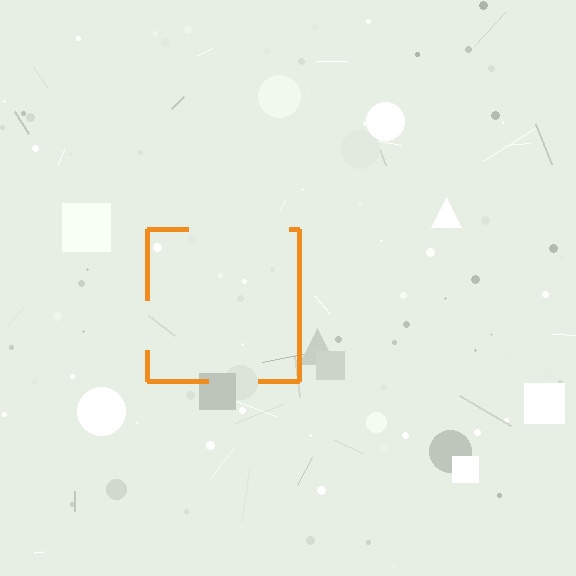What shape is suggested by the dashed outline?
The dashed outline suggests a square.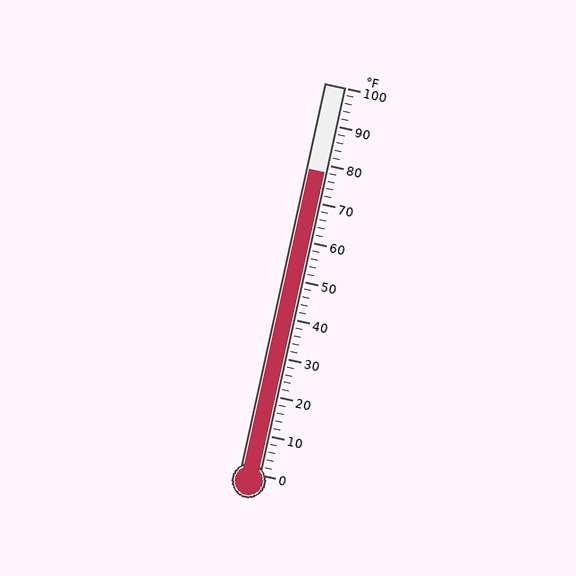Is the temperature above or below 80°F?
The temperature is below 80°F.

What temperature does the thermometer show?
The thermometer shows approximately 78°F.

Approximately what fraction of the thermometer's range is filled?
The thermometer is filled to approximately 80% of its range.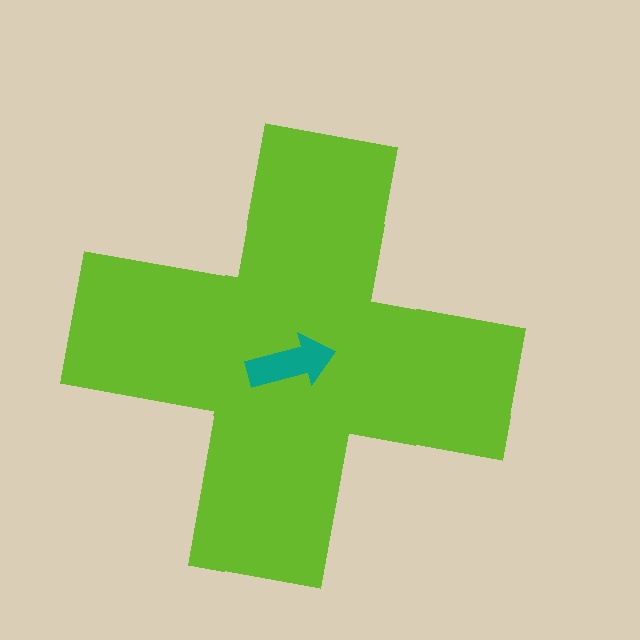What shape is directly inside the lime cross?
The teal arrow.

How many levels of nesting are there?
2.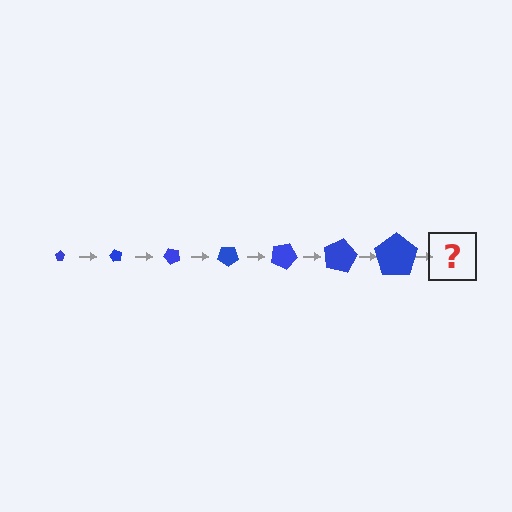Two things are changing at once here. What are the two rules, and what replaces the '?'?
The two rules are that the pentagon grows larger each step and it rotates 60 degrees each step. The '?' should be a pentagon, larger than the previous one and rotated 420 degrees from the start.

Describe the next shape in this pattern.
It should be a pentagon, larger than the previous one and rotated 420 degrees from the start.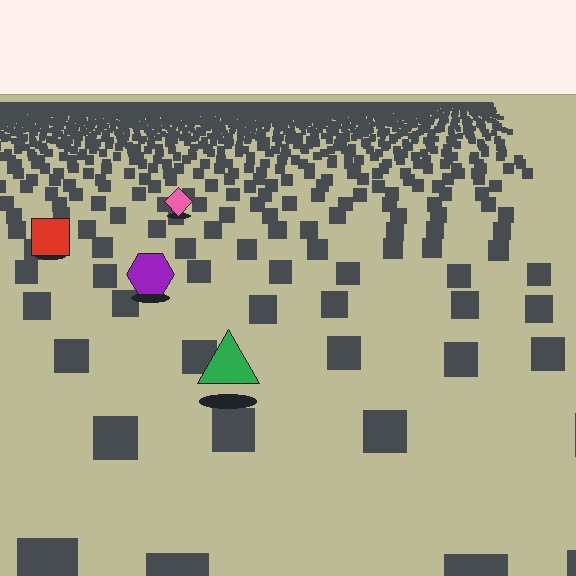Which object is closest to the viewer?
The green triangle is closest. The texture marks near it are larger and more spread out.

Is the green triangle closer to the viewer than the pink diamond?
Yes. The green triangle is closer — you can tell from the texture gradient: the ground texture is coarser near it.